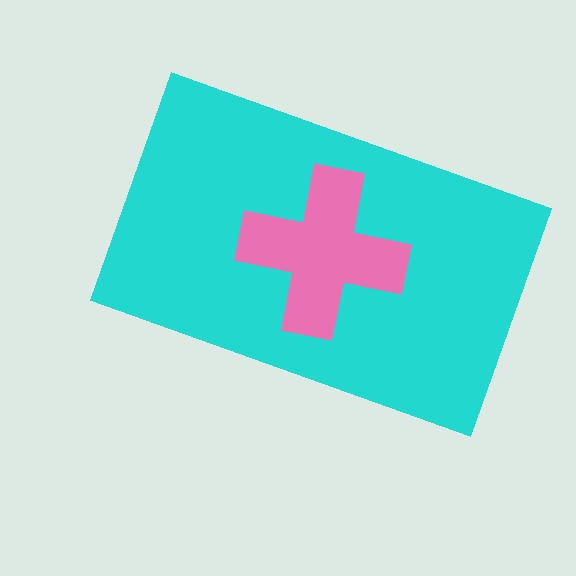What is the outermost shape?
The cyan rectangle.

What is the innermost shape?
The pink cross.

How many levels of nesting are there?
2.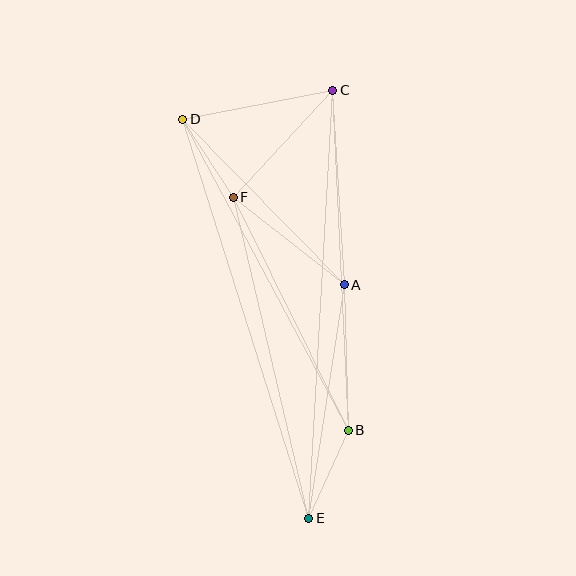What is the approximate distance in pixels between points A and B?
The distance between A and B is approximately 146 pixels.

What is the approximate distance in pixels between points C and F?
The distance between C and F is approximately 146 pixels.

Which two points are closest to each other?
Points D and F are closest to each other.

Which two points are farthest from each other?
Points C and E are farthest from each other.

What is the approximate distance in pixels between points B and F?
The distance between B and F is approximately 260 pixels.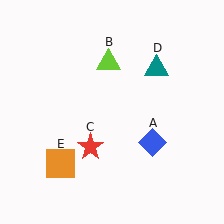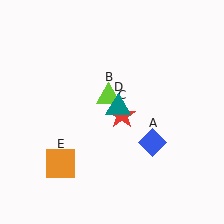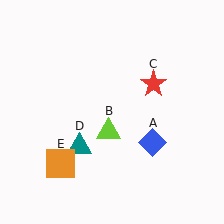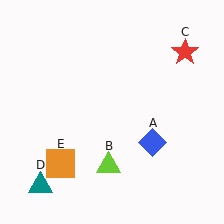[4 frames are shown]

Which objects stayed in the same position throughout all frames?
Blue diamond (object A) and orange square (object E) remained stationary.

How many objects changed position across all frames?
3 objects changed position: lime triangle (object B), red star (object C), teal triangle (object D).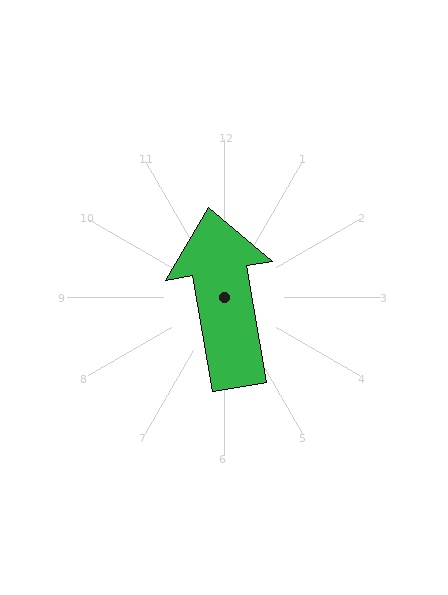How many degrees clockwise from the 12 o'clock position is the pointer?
Approximately 350 degrees.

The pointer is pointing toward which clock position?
Roughly 12 o'clock.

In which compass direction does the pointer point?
North.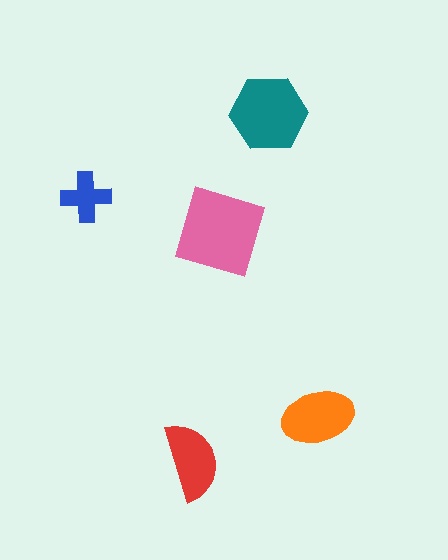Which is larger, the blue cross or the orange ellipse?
The orange ellipse.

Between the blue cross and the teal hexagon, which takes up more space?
The teal hexagon.